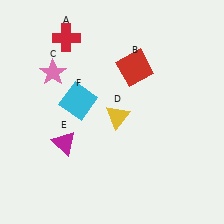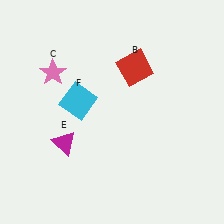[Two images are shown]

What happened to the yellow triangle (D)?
The yellow triangle (D) was removed in Image 2. It was in the bottom-right area of Image 1.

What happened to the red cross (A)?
The red cross (A) was removed in Image 2. It was in the top-left area of Image 1.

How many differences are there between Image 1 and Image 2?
There are 2 differences between the two images.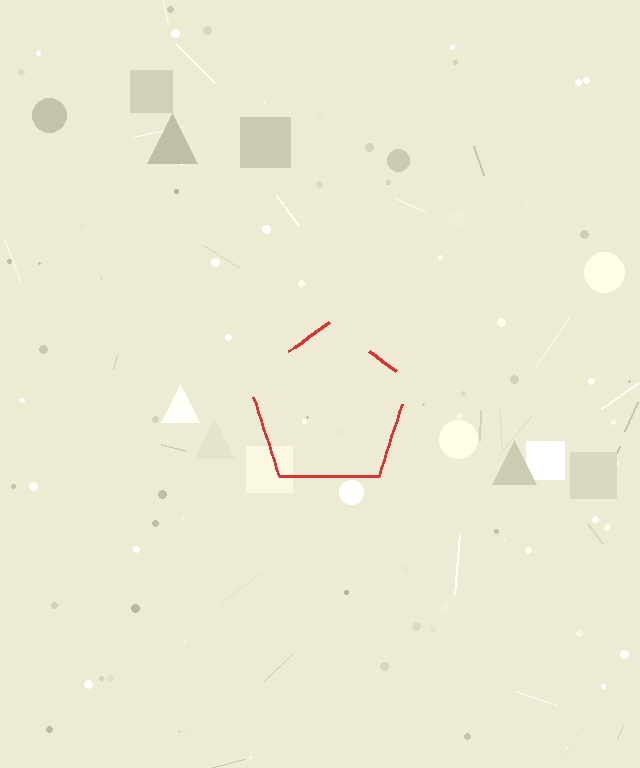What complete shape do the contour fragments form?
The contour fragments form a pentagon.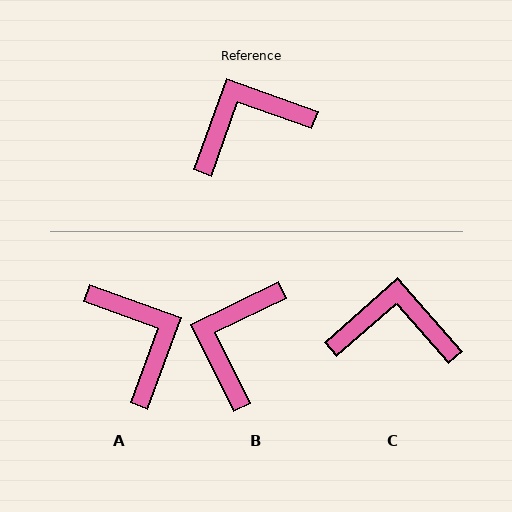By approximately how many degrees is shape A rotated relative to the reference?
Approximately 90 degrees clockwise.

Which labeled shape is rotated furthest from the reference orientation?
A, about 90 degrees away.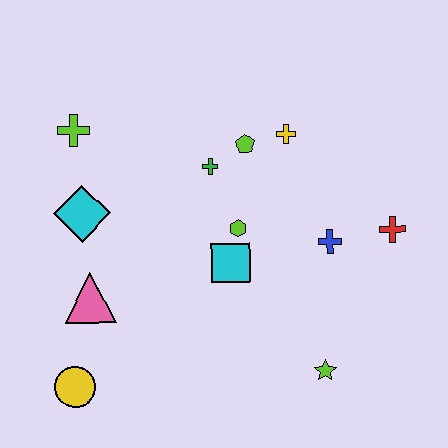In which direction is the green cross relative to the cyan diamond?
The green cross is to the right of the cyan diamond.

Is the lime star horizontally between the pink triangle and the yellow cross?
No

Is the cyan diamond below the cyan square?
No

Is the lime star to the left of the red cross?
Yes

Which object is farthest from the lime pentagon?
The yellow circle is farthest from the lime pentagon.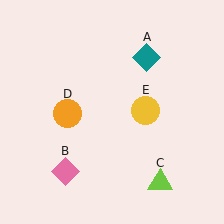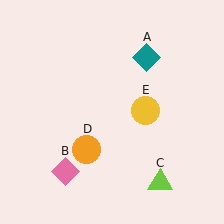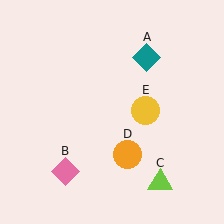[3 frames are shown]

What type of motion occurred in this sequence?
The orange circle (object D) rotated counterclockwise around the center of the scene.